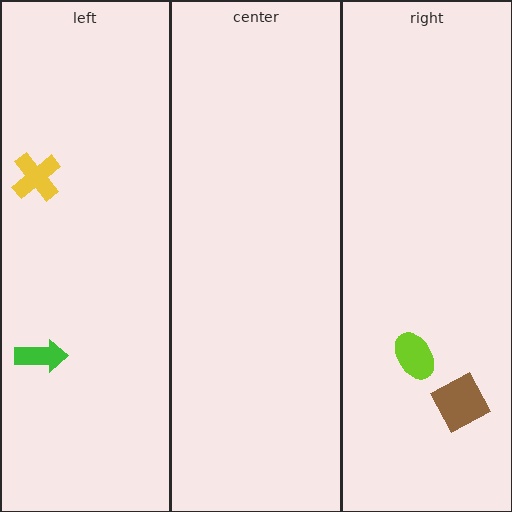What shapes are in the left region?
The yellow cross, the green arrow.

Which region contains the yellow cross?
The left region.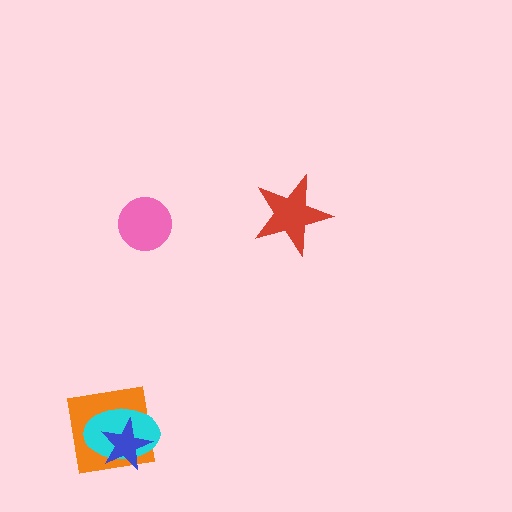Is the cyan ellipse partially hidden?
Yes, it is partially covered by another shape.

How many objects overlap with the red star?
0 objects overlap with the red star.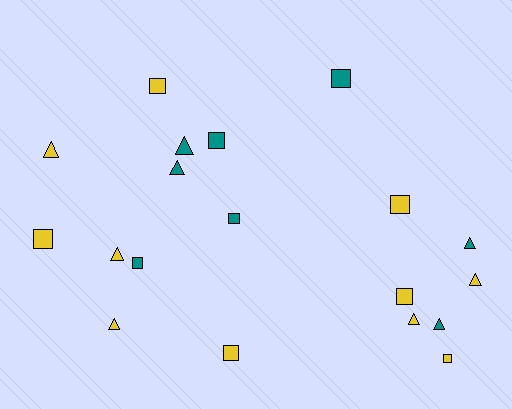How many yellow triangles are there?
There are 5 yellow triangles.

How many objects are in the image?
There are 19 objects.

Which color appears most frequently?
Yellow, with 11 objects.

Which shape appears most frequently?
Square, with 10 objects.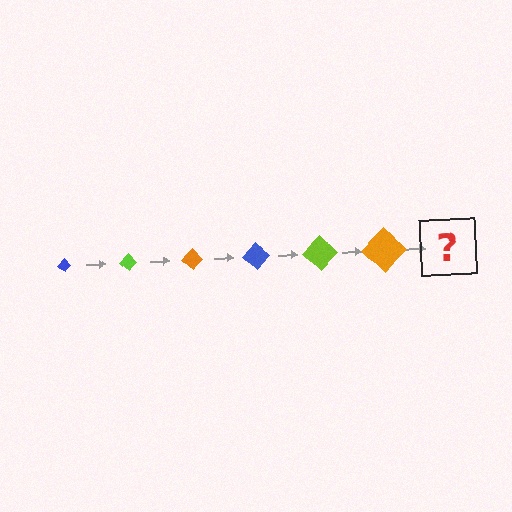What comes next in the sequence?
The next element should be a blue diamond, larger than the previous one.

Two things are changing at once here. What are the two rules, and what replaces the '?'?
The two rules are that the diamond grows larger each step and the color cycles through blue, lime, and orange. The '?' should be a blue diamond, larger than the previous one.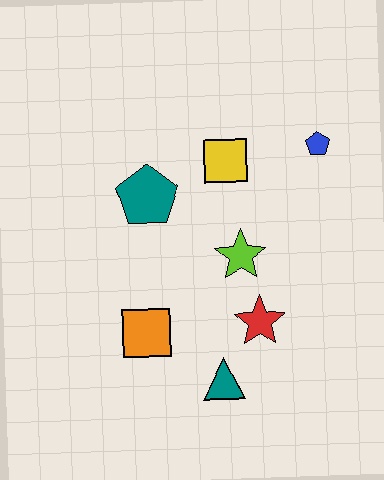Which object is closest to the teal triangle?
The red star is closest to the teal triangle.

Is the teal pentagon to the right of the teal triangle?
No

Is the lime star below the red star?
No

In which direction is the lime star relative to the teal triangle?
The lime star is above the teal triangle.